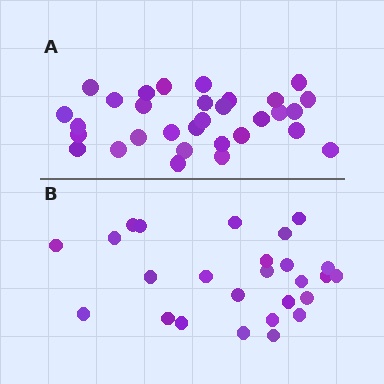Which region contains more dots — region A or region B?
Region A (the top region) has more dots.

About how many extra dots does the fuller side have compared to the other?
Region A has about 5 more dots than region B.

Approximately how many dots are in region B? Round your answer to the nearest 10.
About 30 dots. (The exact count is 26, which rounds to 30.)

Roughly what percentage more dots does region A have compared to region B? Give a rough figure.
About 20% more.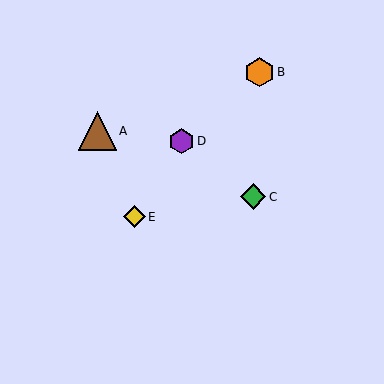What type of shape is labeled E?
Shape E is a yellow diamond.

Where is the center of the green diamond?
The center of the green diamond is at (253, 197).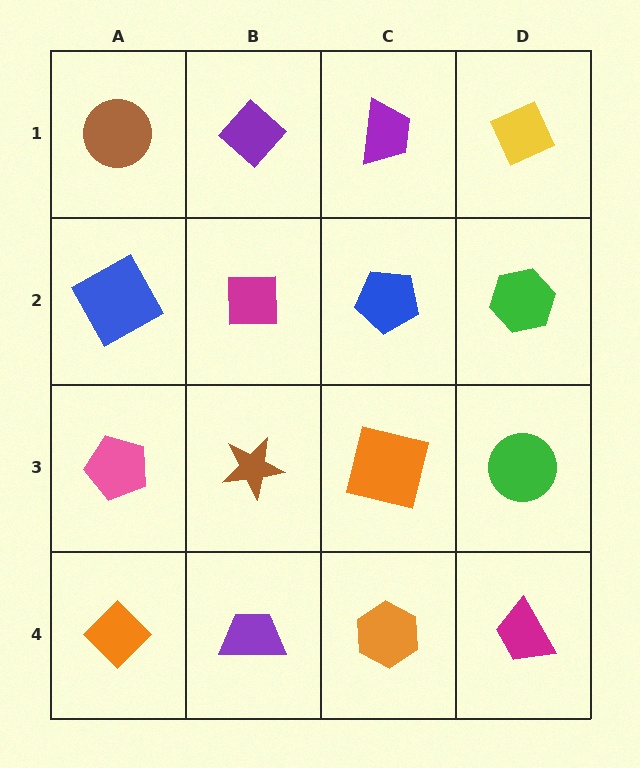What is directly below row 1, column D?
A green hexagon.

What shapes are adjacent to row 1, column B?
A magenta square (row 2, column B), a brown circle (row 1, column A), a purple trapezoid (row 1, column C).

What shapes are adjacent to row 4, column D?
A green circle (row 3, column D), an orange hexagon (row 4, column C).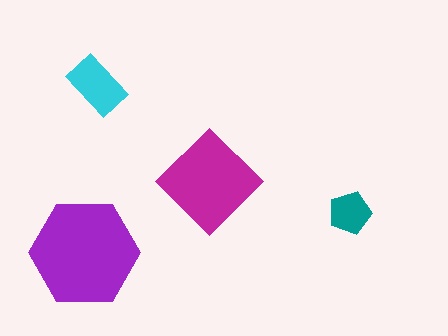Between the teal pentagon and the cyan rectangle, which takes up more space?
The cyan rectangle.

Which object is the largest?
The purple hexagon.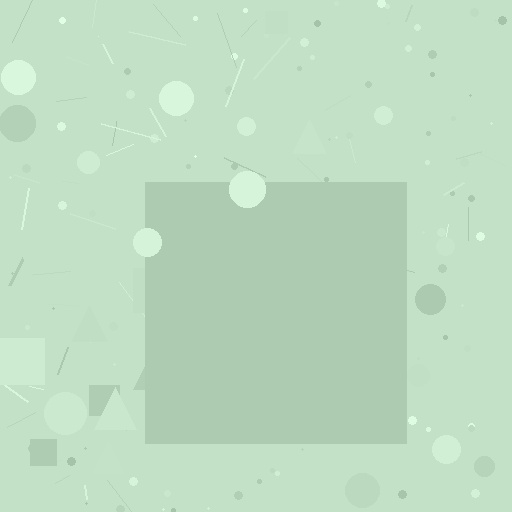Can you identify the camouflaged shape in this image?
The camouflaged shape is a square.